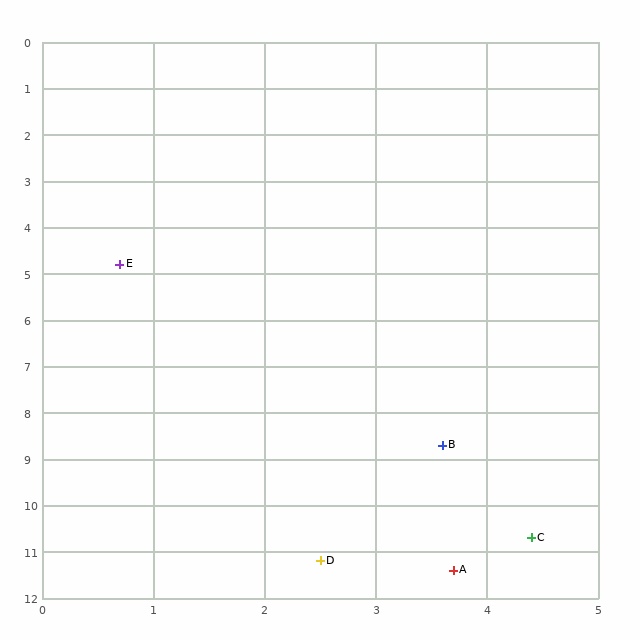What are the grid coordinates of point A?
Point A is at approximately (3.7, 11.4).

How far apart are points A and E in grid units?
Points A and E are about 7.2 grid units apart.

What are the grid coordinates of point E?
Point E is at approximately (0.7, 4.8).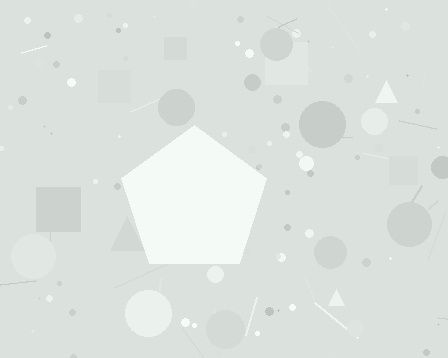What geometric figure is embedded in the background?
A pentagon is embedded in the background.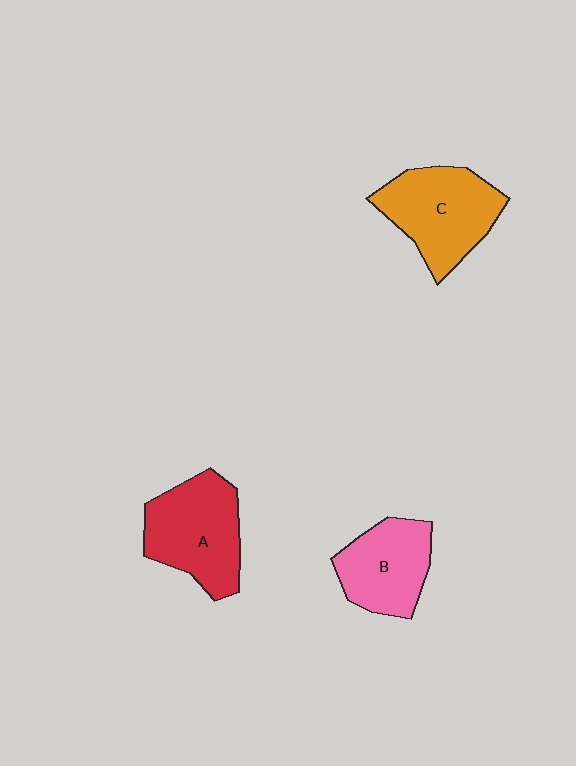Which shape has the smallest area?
Shape B (pink).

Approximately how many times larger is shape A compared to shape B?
Approximately 1.2 times.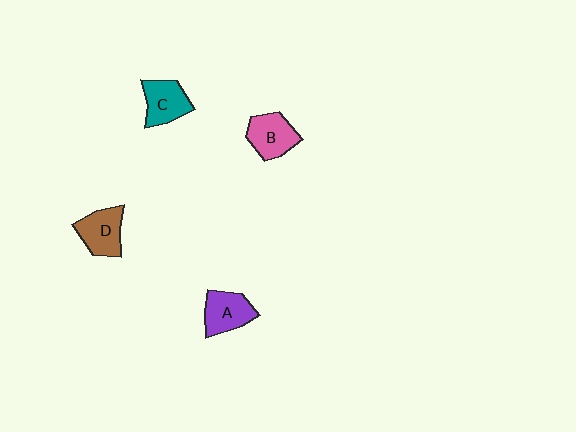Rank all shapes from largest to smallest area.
From largest to smallest: D (brown), B (pink), A (purple), C (teal).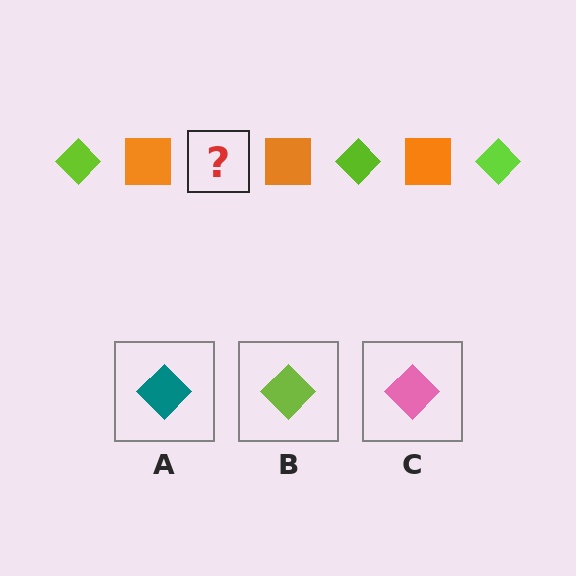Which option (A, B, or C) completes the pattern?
B.